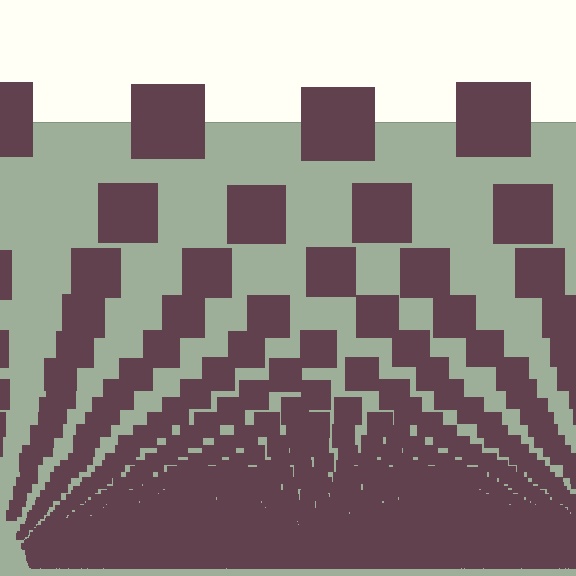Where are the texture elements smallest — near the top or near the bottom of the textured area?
Near the bottom.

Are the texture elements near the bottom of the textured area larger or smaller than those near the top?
Smaller. The gradient is inverted — elements near the bottom are smaller and denser.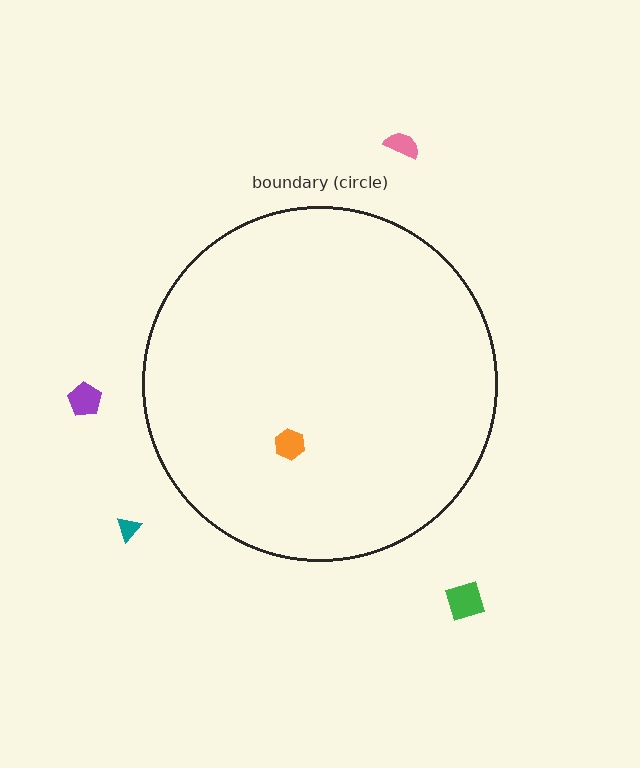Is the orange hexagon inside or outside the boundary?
Inside.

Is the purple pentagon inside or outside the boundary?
Outside.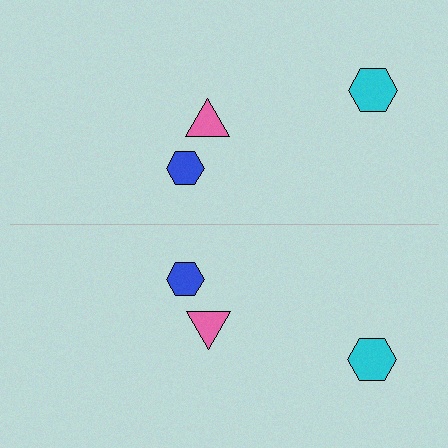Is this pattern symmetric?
Yes, this pattern has bilateral (reflection) symmetry.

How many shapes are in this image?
There are 6 shapes in this image.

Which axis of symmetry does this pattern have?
The pattern has a horizontal axis of symmetry running through the center of the image.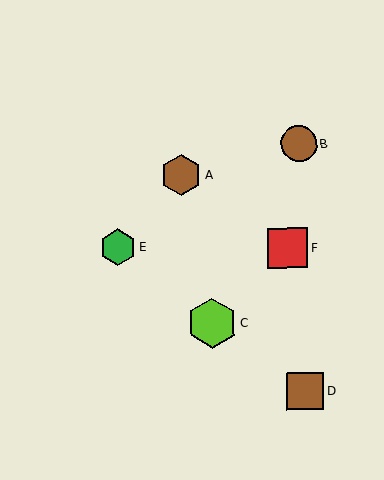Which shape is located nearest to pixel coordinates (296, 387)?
The brown square (labeled D) at (305, 392) is nearest to that location.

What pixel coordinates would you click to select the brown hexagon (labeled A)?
Click at (181, 175) to select the brown hexagon A.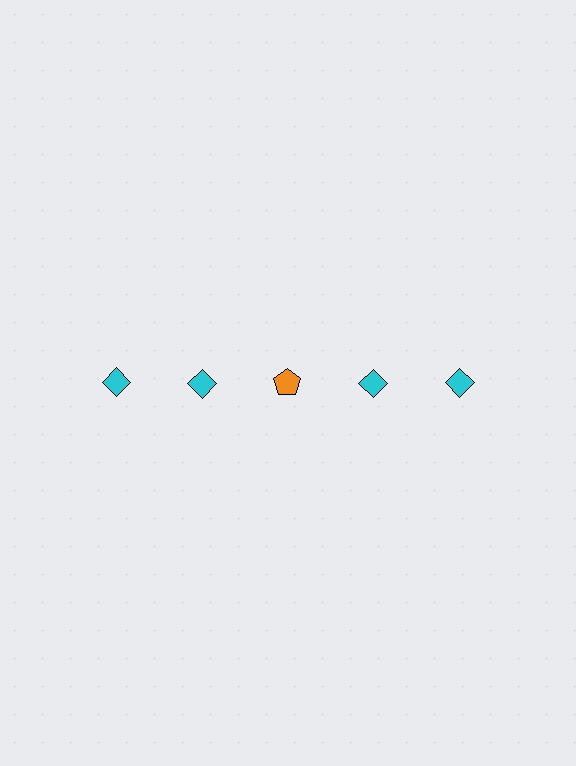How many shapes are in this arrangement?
There are 5 shapes arranged in a grid pattern.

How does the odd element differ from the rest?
It differs in both color (orange instead of cyan) and shape (pentagon instead of diamond).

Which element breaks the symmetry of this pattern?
The orange pentagon in the top row, center column breaks the symmetry. All other shapes are cyan diamonds.